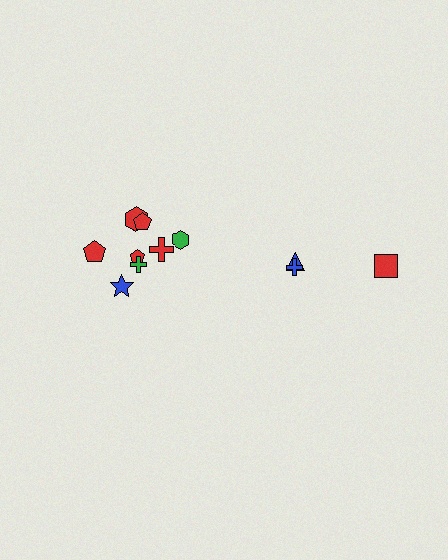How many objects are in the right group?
There are 3 objects.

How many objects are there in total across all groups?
There are 11 objects.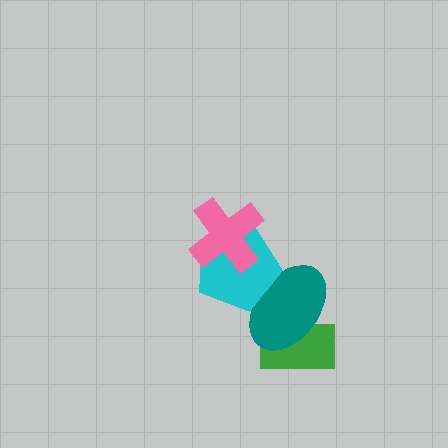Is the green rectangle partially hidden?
Yes, it is partially covered by another shape.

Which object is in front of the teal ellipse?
The cyan pentagon is in front of the teal ellipse.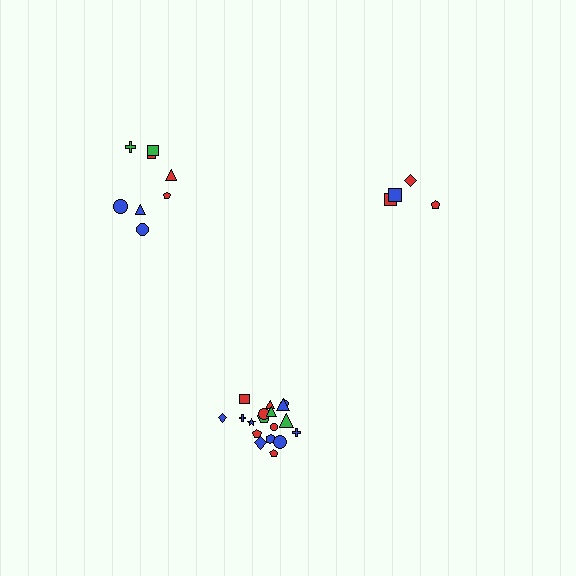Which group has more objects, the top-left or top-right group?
The top-left group.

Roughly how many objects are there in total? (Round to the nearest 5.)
Roughly 30 objects in total.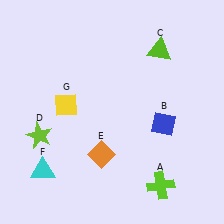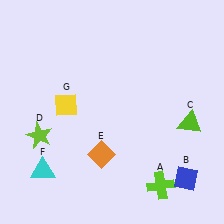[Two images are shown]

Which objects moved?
The objects that moved are: the blue diamond (B), the lime triangle (C).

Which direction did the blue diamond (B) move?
The blue diamond (B) moved down.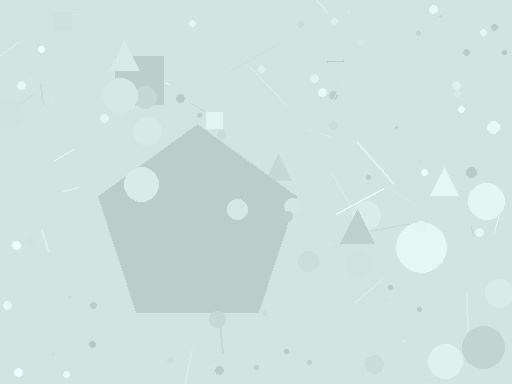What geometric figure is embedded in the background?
A pentagon is embedded in the background.